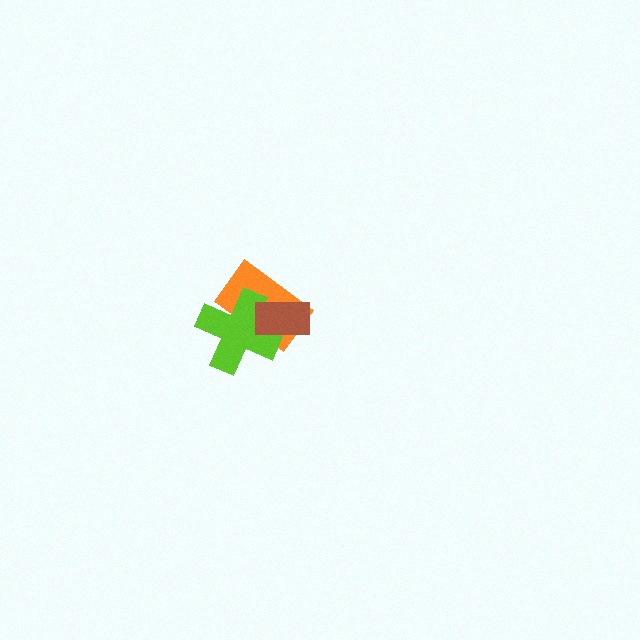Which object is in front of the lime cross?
The brown rectangle is in front of the lime cross.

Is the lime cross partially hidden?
Yes, it is partially covered by another shape.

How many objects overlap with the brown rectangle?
2 objects overlap with the brown rectangle.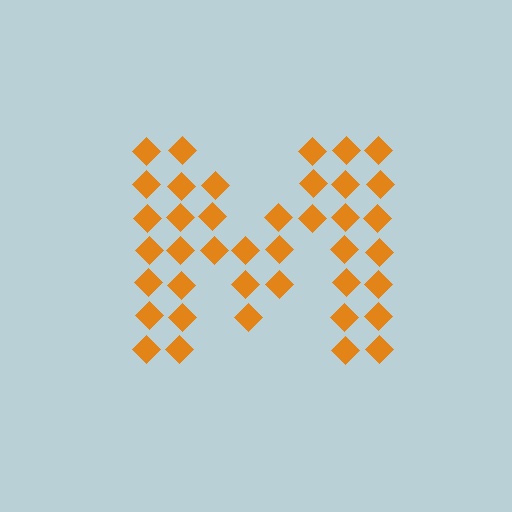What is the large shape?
The large shape is the letter M.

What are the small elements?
The small elements are diamonds.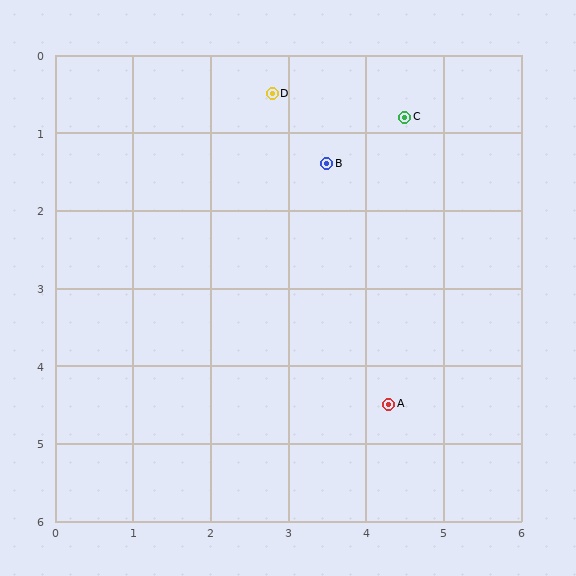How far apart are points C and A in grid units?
Points C and A are about 3.7 grid units apart.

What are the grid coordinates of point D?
Point D is at approximately (2.8, 0.5).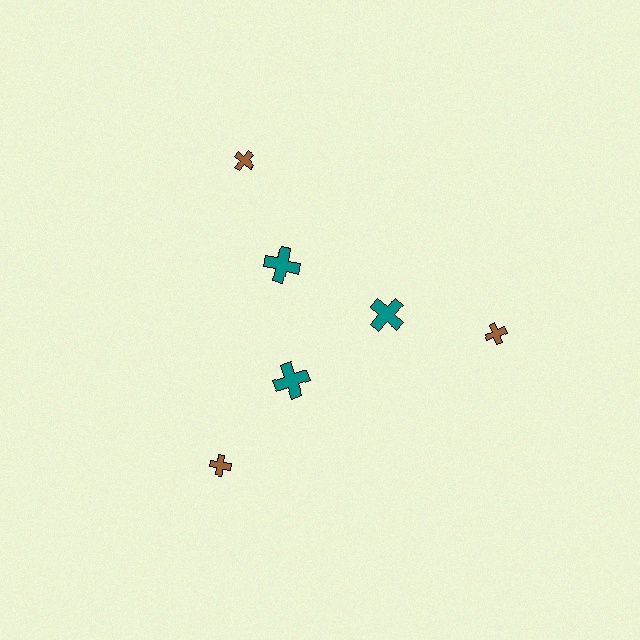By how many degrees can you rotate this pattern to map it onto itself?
The pattern maps onto itself every 120 degrees of rotation.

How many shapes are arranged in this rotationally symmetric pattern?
There are 6 shapes, arranged in 3 groups of 2.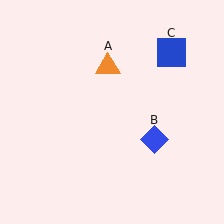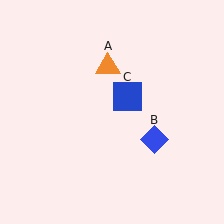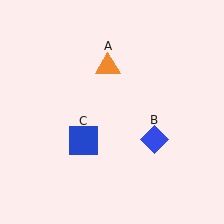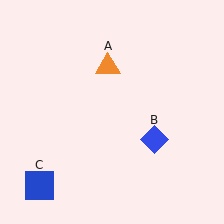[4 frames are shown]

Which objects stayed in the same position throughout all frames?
Orange triangle (object A) and blue diamond (object B) remained stationary.